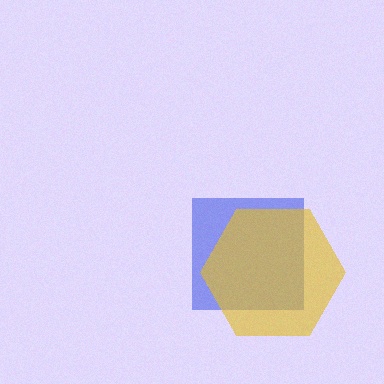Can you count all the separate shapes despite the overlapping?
Yes, there are 2 separate shapes.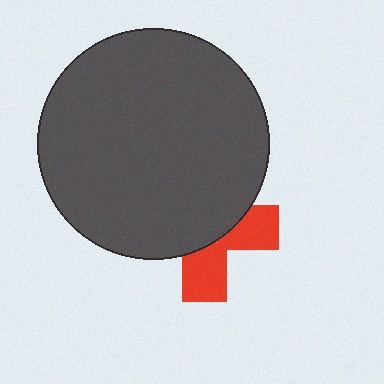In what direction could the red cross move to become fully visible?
The red cross could move down. That would shift it out from behind the dark gray circle entirely.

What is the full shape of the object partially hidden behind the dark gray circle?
The partially hidden object is a red cross.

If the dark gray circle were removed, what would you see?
You would see the complete red cross.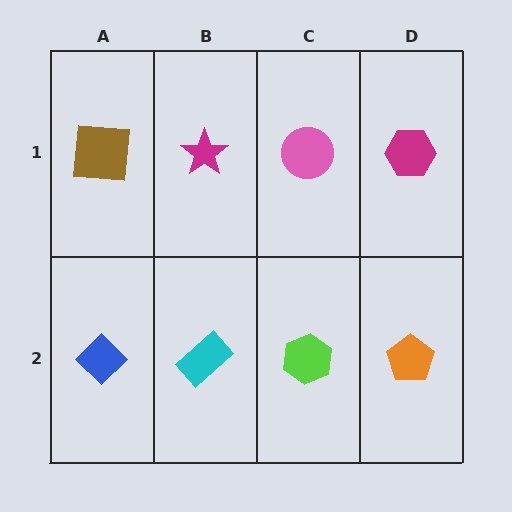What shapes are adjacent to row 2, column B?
A magenta star (row 1, column B), a blue diamond (row 2, column A), a lime hexagon (row 2, column C).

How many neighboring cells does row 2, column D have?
2.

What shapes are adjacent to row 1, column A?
A blue diamond (row 2, column A), a magenta star (row 1, column B).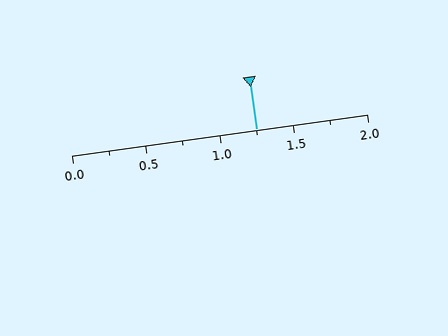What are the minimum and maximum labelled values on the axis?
The axis runs from 0.0 to 2.0.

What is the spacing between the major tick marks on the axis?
The major ticks are spaced 0.5 apart.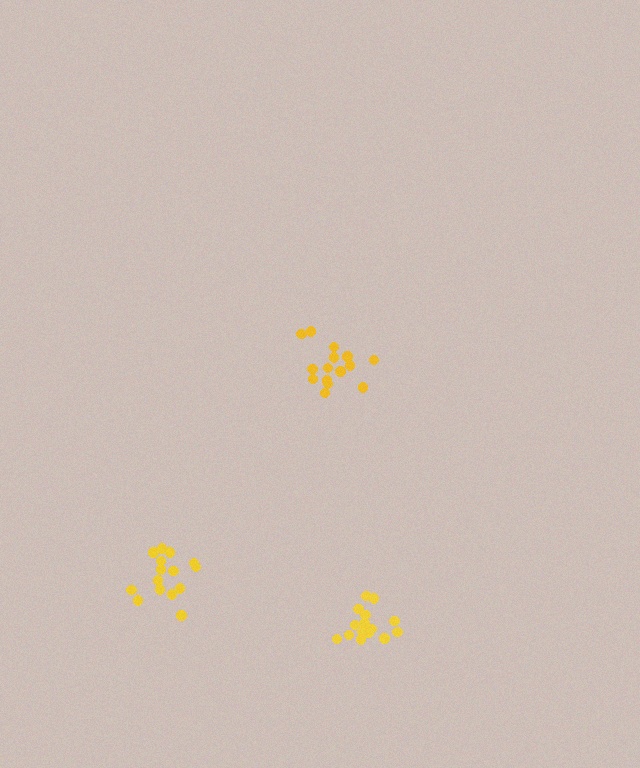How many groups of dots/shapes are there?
There are 3 groups.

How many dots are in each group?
Group 1: 15 dots, Group 2: 15 dots, Group 3: 15 dots (45 total).